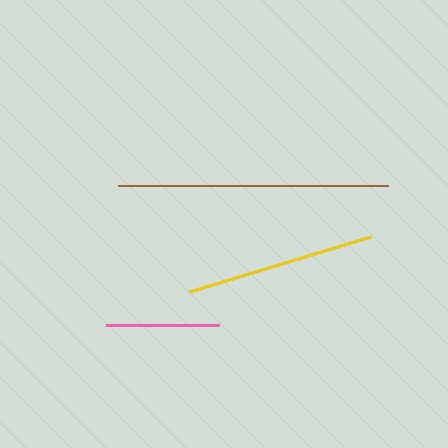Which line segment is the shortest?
The pink line is the shortest at approximately 113 pixels.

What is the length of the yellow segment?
The yellow segment is approximately 189 pixels long.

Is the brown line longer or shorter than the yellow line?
The brown line is longer than the yellow line.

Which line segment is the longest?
The brown line is the longest at approximately 270 pixels.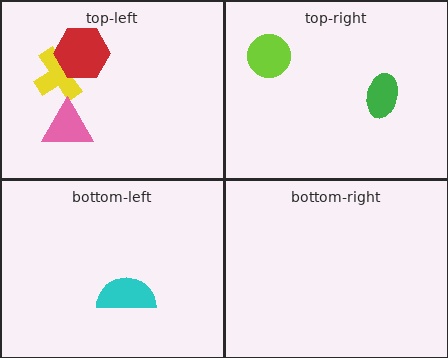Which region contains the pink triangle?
The top-left region.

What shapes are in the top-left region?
The yellow cross, the pink triangle, the red hexagon.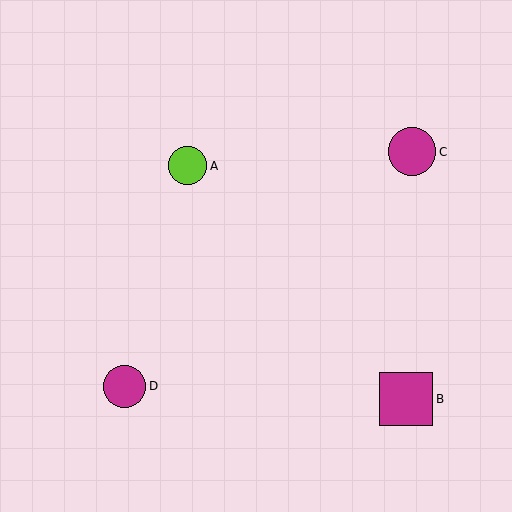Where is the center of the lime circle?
The center of the lime circle is at (188, 166).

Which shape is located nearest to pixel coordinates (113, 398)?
The magenta circle (labeled D) at (125, 386) is nearest to that location.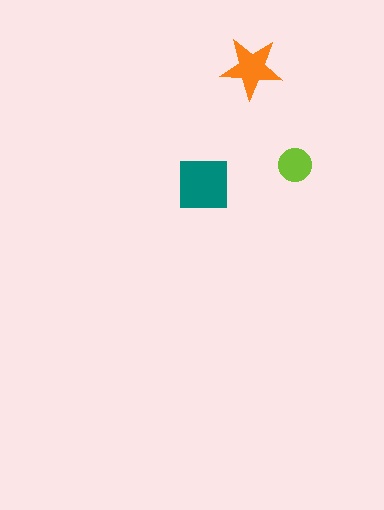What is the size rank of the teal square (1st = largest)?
1st.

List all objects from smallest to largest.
The lime circle, the orange star, the teal square.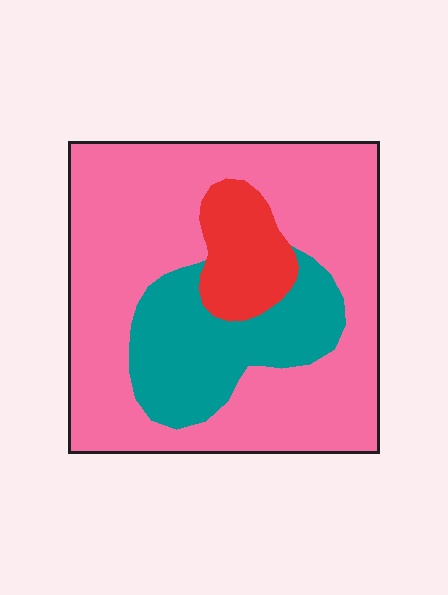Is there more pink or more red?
Pink.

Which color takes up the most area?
Pink, at roughly 70%.